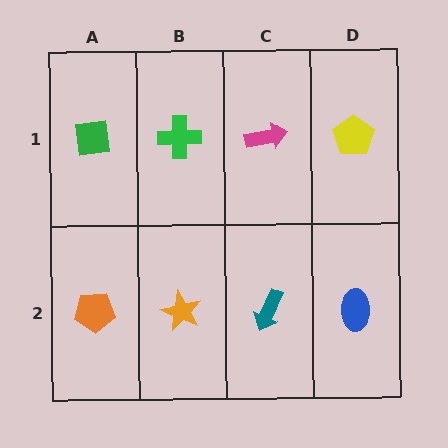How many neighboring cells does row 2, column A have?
2.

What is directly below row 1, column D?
A blue ellipse.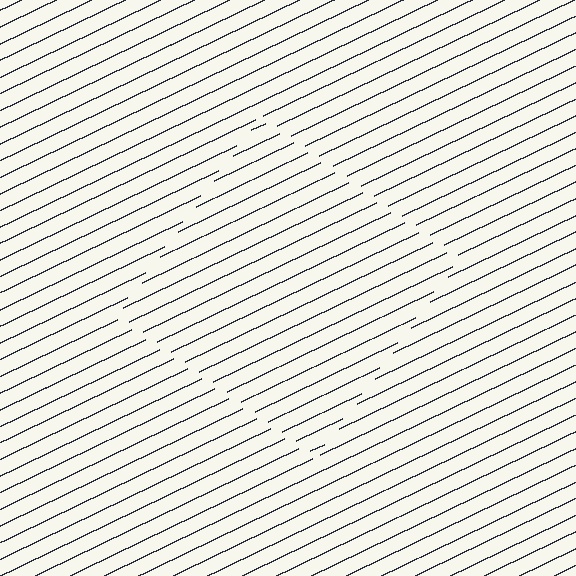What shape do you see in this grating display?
An illusory square. The interior of the shape contains the same grating, shifted by half a period — the contour is defined by the phase discontinuity where line-ends from the inner and outer gratings abut.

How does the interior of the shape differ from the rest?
The interior of the shape contains the same grating, shifted by half a period — the contour is defined by the phase discontinuity where line-ends from the inner and outer gratings abut.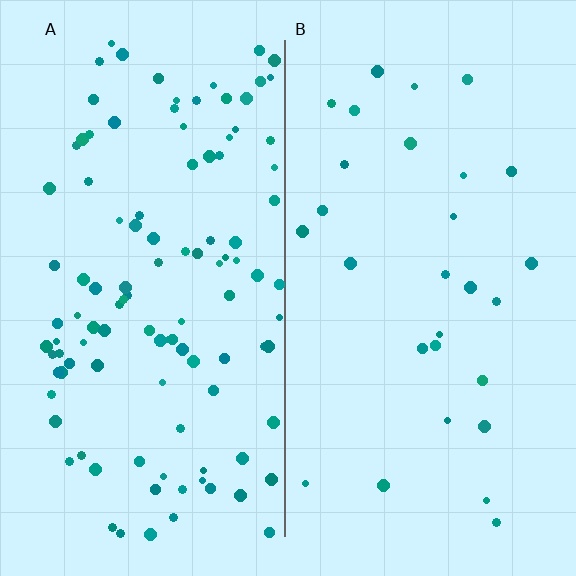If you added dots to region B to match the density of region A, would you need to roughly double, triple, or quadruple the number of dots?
Approximately quadruple.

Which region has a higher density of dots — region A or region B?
A (the left).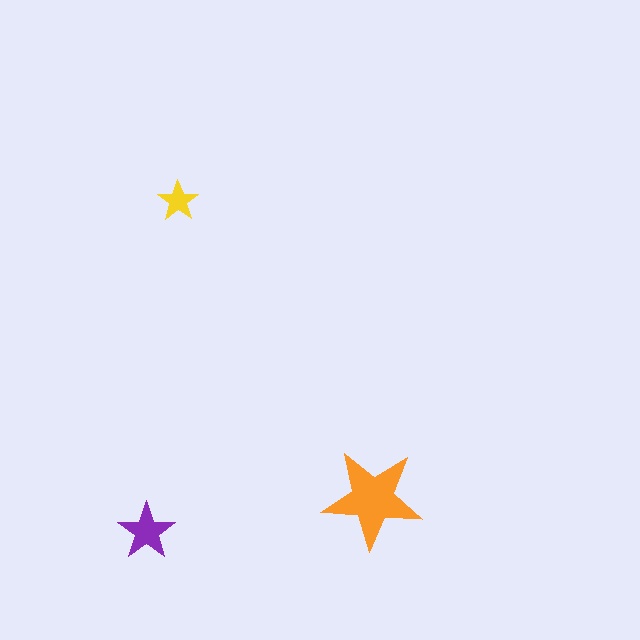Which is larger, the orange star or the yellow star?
The orange one.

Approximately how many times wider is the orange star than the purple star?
About 2 times wider.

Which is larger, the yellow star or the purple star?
The purple one.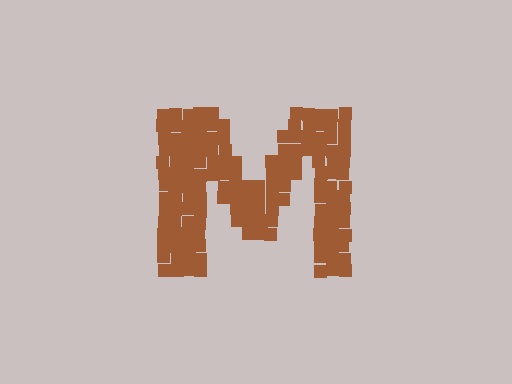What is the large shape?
The large shape is the letter M.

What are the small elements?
The small elements are squares.